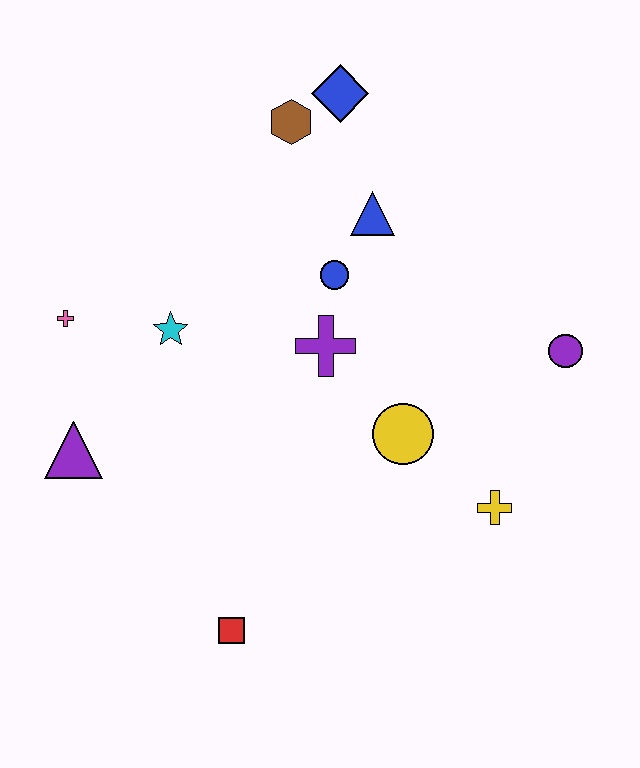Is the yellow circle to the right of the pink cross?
Yes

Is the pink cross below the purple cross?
No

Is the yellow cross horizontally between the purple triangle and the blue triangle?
No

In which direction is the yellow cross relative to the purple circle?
The yellow cross is below the purple circle.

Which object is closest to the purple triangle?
The pink cross is closest to the purple triangle.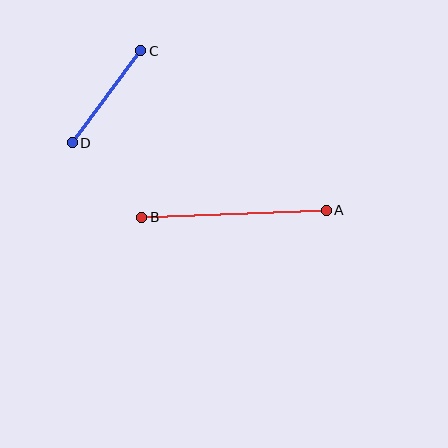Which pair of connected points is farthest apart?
Points A and B are farthest apart.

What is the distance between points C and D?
The distance is approximately 115 pixels.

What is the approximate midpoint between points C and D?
The midpoint is at approximately (106, 97) pixels.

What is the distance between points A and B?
The distance is approximately 185 pixels.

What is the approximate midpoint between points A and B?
The midpoint is at approximately (234, 214) pixels.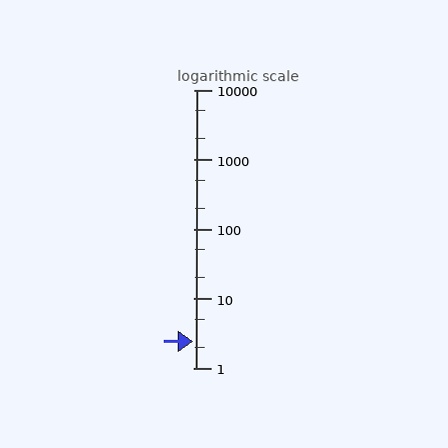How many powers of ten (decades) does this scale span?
The scale spans 4 decades, from 1 to 10000.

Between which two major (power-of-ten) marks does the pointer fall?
The pointer is between 1 and 10.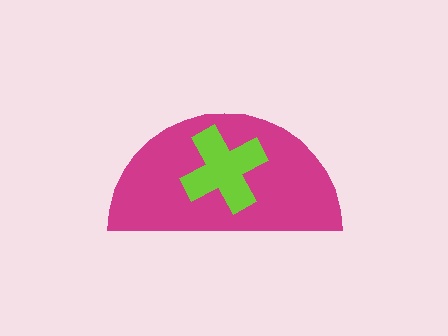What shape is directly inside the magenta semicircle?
The lime cross.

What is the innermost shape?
The lime cross.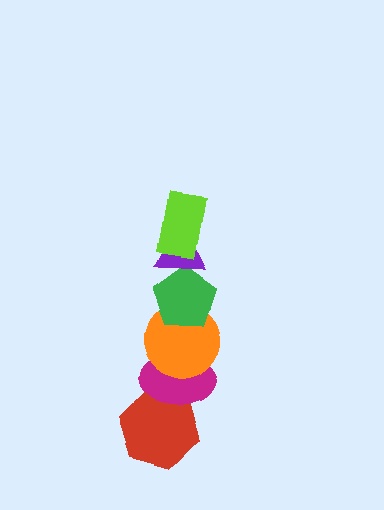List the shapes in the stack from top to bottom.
From top to bottom: the lime rectangle, the purple triangle, the green pentagon, the orange circle, the magenta ellipse, the red hexagon.